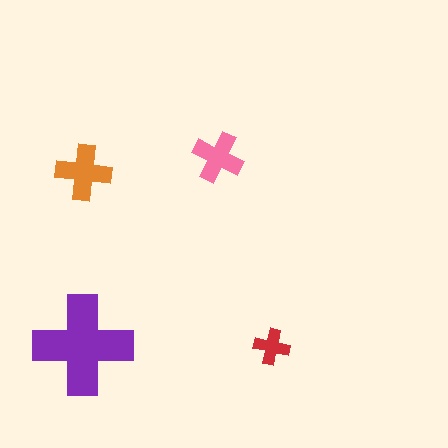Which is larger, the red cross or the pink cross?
The pink one.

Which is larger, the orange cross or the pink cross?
The orange one.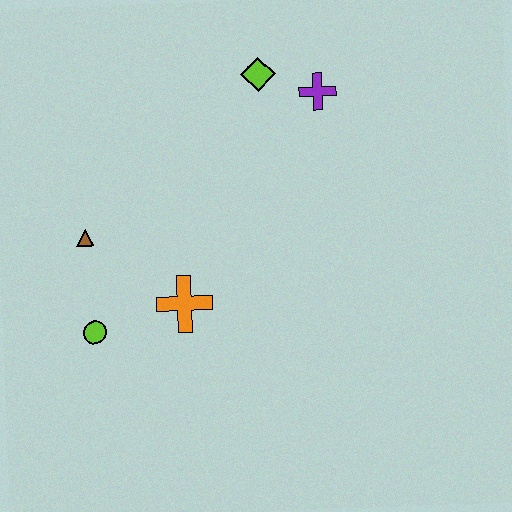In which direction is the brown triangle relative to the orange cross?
The brown triangle is to the left of the orange cross.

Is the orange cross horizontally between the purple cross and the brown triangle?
Yes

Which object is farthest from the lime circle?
The purple cross is farthest from the lime circle.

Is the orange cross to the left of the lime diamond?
Yes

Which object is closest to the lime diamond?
The purple cross is closest to the lime diamond.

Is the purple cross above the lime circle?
Yes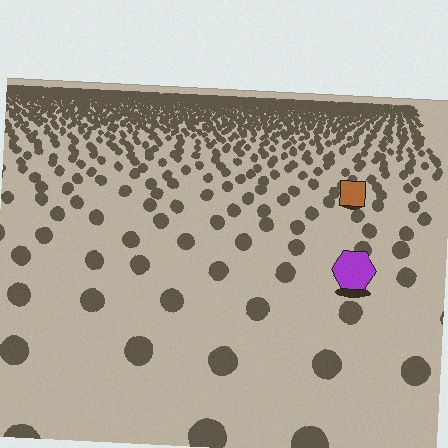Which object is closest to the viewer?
The purple hexagon is closest. The texture marks near it are larger and more spread out.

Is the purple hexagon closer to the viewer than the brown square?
Yes. The purple hexagon is closer — you can tell from the texture gradient: the ground texture is coarser near it.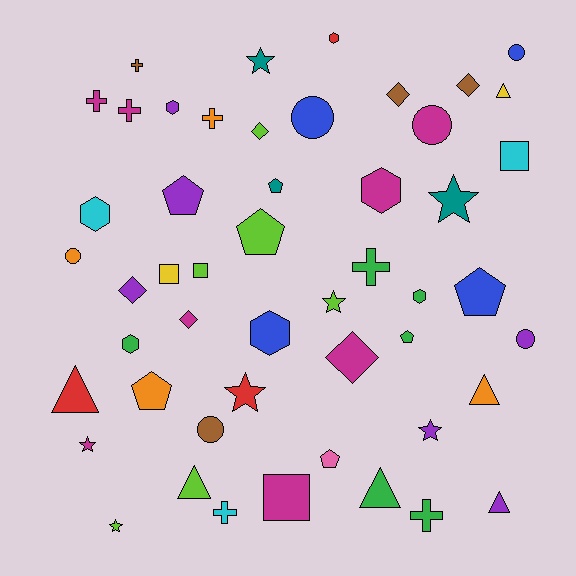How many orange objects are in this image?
There are 4 orange objects.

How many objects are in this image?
There are 50 objects.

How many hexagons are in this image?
There are 7 hexagons.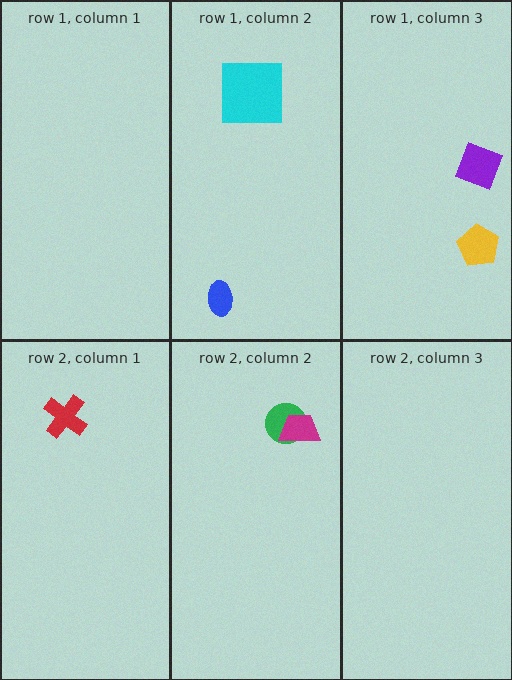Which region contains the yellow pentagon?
The row 1, column 3 region.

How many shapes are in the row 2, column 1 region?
1.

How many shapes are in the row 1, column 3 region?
2.